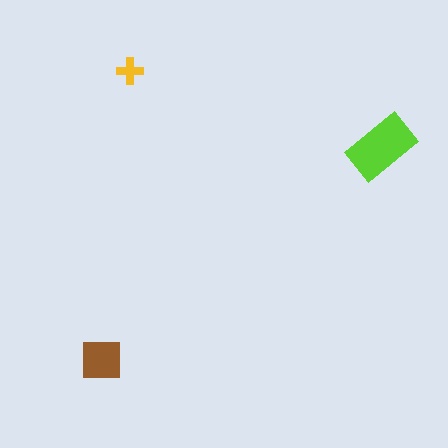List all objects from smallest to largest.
The yellow cross, the brown square, the lime rectangle.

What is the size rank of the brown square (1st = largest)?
2nd.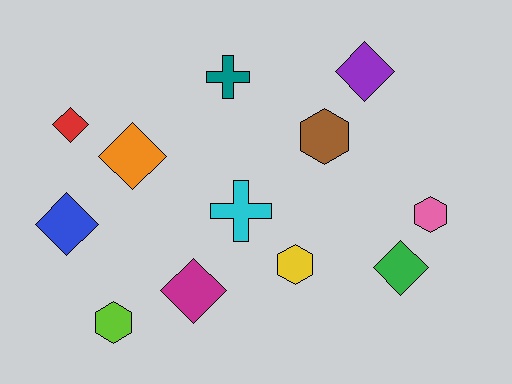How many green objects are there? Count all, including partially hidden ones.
There is 1 green object.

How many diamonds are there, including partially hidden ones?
There are 6 diamonds.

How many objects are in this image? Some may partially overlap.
There are 12 objects.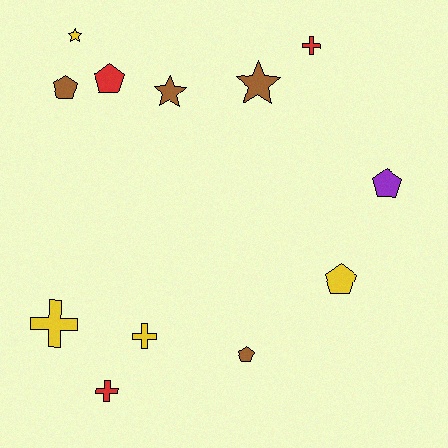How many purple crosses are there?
There are no purple crosses.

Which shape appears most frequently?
Pentagon, with 5 objects.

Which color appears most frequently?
Yellow, with 4 objects.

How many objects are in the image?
There are 12 objects.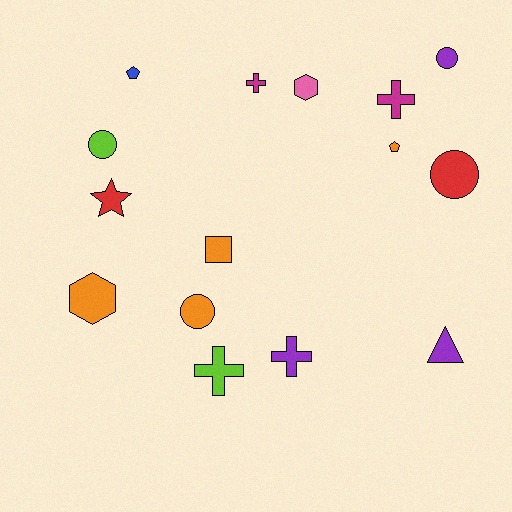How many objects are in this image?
There are 15 objects.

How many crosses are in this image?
There are 4 crosses.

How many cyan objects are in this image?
There are no cyan objects.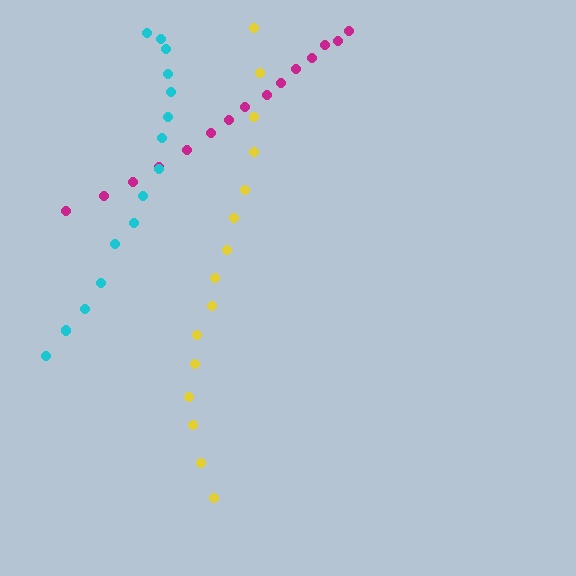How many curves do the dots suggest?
There are 3 distinct paths.